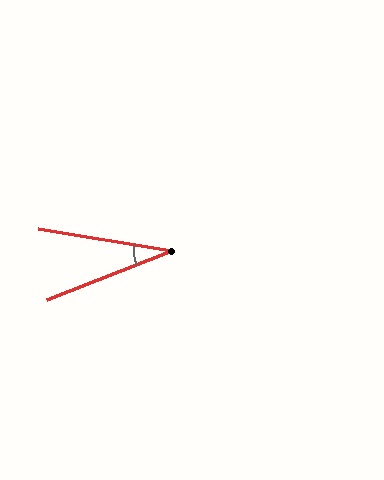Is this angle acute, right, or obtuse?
It is acute.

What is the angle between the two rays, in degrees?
Approximately 31 degrees.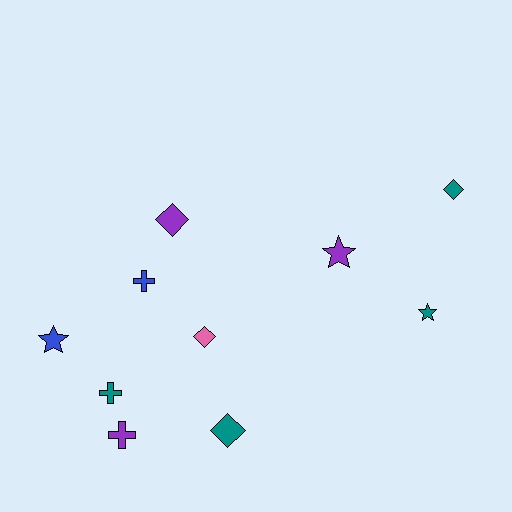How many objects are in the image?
There are 10 objects.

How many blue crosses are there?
There is 1 blue cross.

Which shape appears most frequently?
Diamond, with 4 objects.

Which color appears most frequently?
Teal, with 4 objects.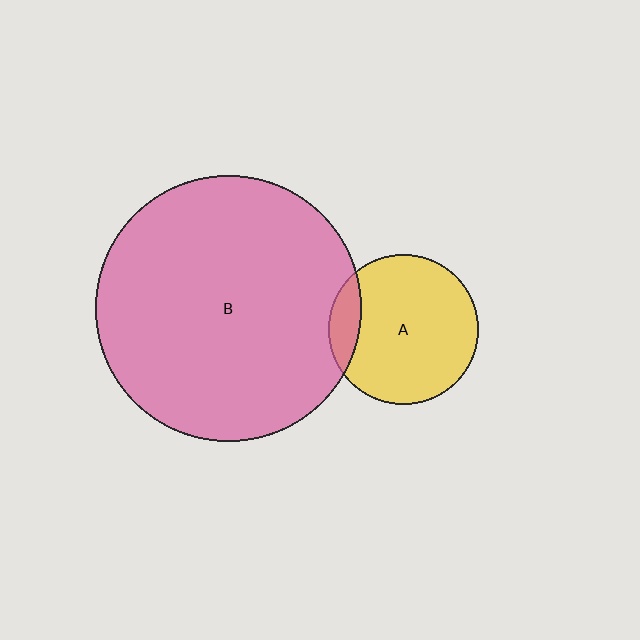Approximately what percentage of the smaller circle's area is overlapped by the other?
Approximately 15%.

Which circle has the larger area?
Circle B (pink).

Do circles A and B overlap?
Yes.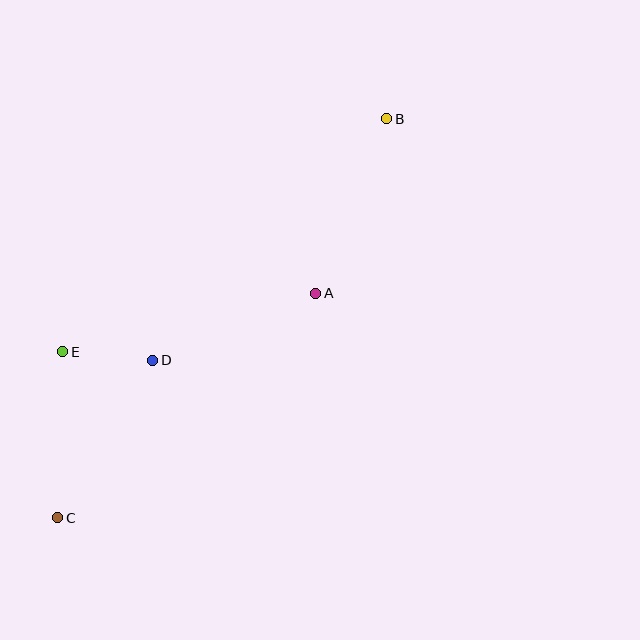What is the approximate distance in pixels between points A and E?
The distance between A and E is approximately 260 pixels.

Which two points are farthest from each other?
Points B and C are farthest from each other.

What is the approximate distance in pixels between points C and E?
The distance between C and E is approximately 166 pixels.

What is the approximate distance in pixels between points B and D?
The distance between B and D is approximately 336 pixels.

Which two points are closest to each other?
Points D and E are closest to each other.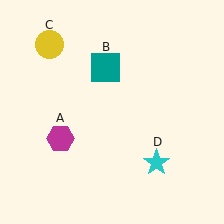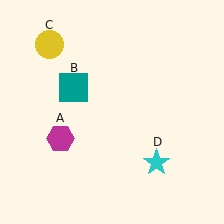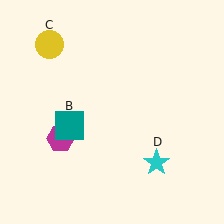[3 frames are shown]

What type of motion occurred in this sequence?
The teal square (object B) rotated counterclockwise around the center of the scene.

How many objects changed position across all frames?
1 object changed position: teal square (object B).